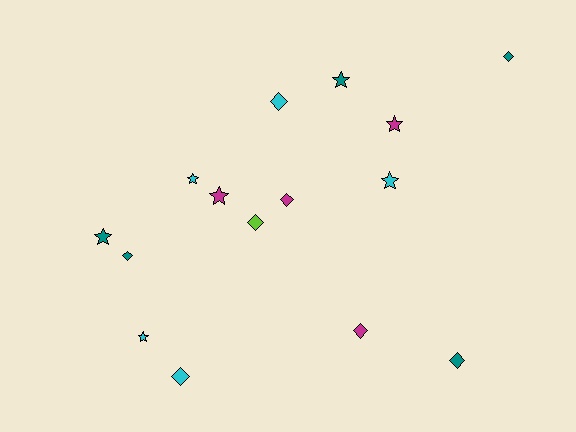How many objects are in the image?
There are 15 objects.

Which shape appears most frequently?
Diamond, with 8 objects.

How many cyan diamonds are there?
There are 2 cyan diamonds.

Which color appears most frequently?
Cyan, with 5 objects.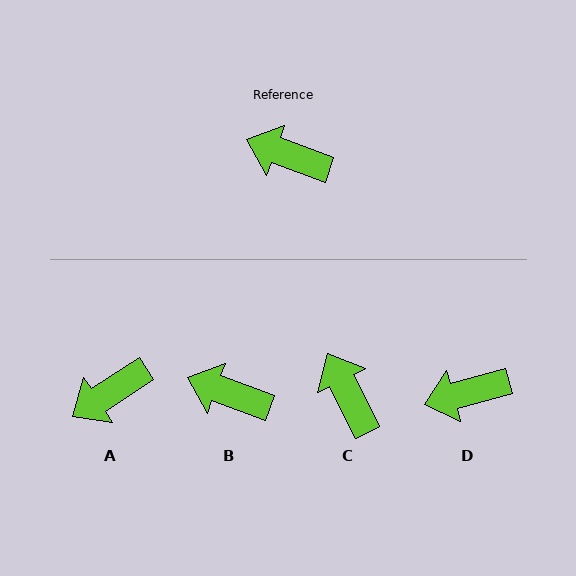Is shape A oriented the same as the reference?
No, it is off by about 53 degrees.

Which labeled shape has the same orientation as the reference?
B.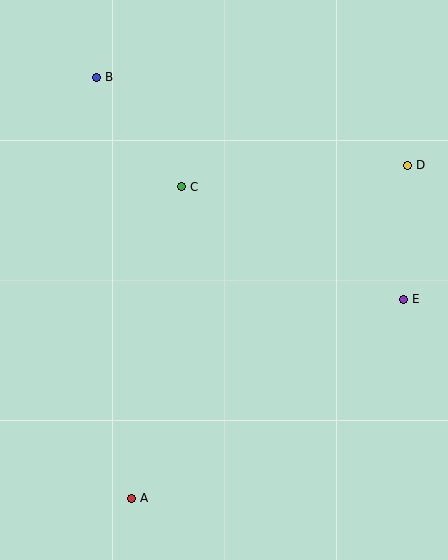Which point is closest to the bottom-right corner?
Point E is closest to the bottom-right corner.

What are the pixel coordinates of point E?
Point E is at (403, 299).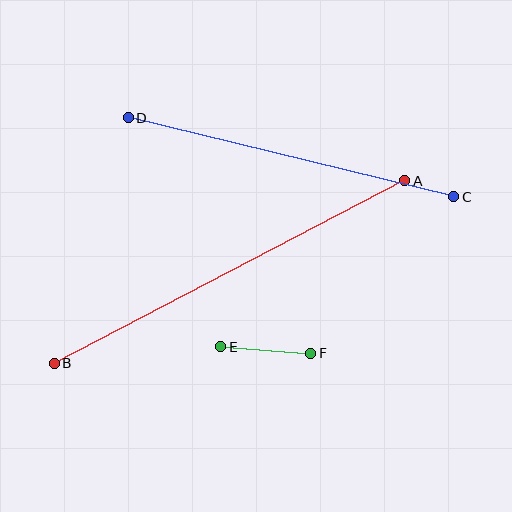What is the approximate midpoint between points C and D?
The midpoint is at approximately (291, 157) pixels.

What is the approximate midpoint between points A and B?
The midpoint is at approximately (230, 272) pixels.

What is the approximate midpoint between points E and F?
The midpoint is at approximately (266, 350) pixels.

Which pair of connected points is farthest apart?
Points A and B are farthest apart.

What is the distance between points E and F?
The distance is approximately 90 pixels.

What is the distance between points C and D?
The distance is approximately 335 pixels.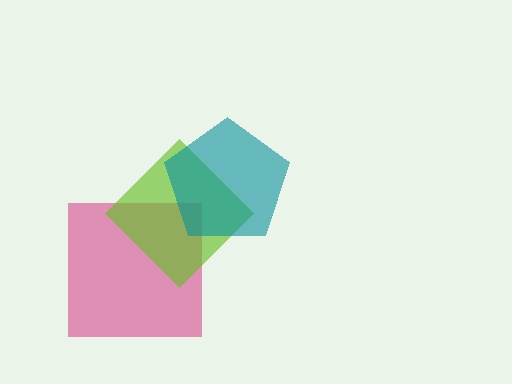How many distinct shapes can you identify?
There are 3 distinct shapes: a magenta square, a lime diamond, a teal pentagon.